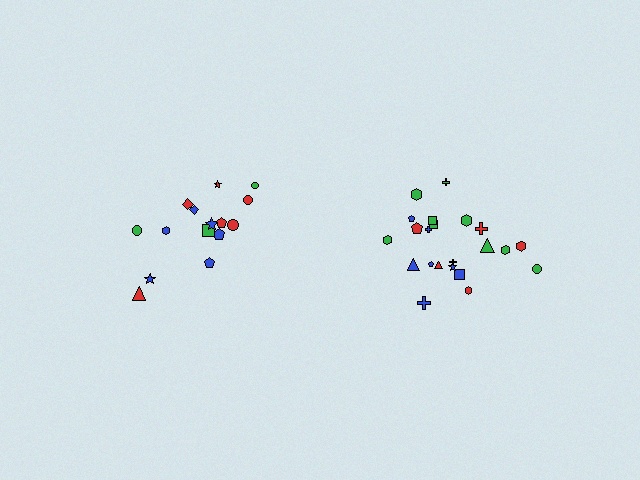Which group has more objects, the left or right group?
The right group.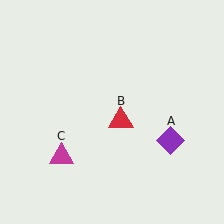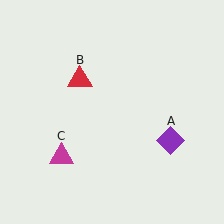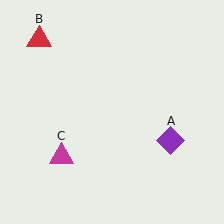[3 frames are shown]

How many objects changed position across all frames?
1 object changed position: red triangle (object B).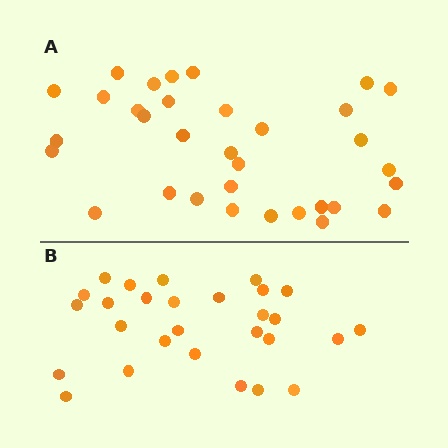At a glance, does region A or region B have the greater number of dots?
Region A (the top region) has more dots.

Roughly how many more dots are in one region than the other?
Region A has about 5 more dots than region B.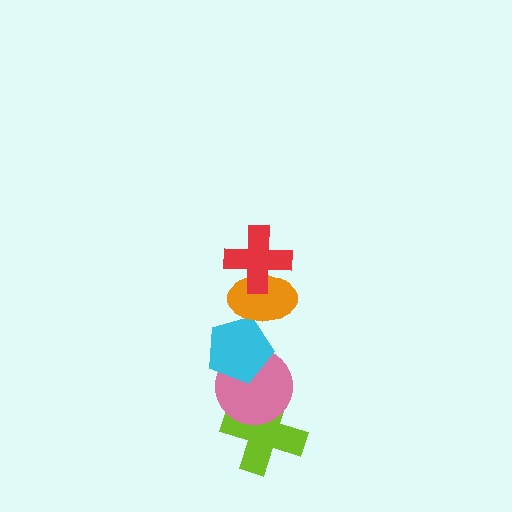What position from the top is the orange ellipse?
The orange ellipse is 2nd from the top.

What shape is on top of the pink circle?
The cyan pentagon is on top of the pink circle.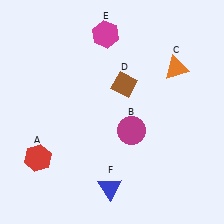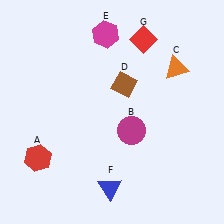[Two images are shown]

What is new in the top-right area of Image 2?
A red diamond (G) was added in the top-right area of Image 2.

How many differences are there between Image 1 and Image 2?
There is 1 difference between the two images.